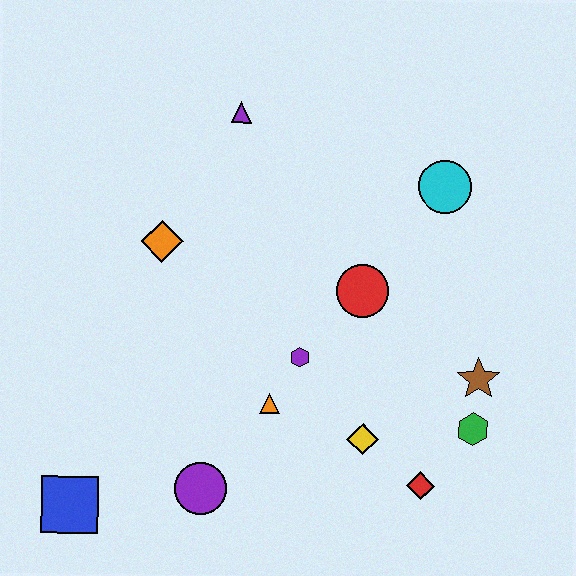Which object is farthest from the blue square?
The cyan circle is farthest from the blue square.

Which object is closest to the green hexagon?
The brown star is closest to the green hexagon.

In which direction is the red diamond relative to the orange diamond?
The red diamond is to the right of the orange diamond.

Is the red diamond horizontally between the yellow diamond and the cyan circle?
Yes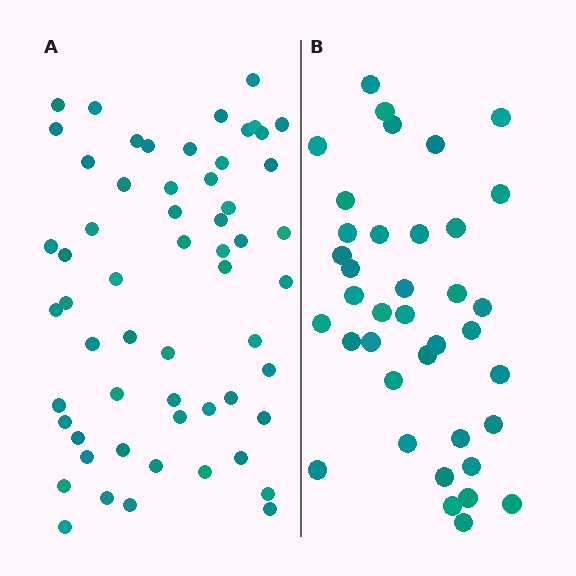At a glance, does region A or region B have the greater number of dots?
Region A (the left region) has more dots.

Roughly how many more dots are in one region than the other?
Region A has approximately 20 more dots than region B.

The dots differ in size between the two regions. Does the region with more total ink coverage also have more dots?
No. Region B has more total ink coverage because its dots are larger, but region A actually contains more individual dots. Total area can be misleading — the number of items is what matters here.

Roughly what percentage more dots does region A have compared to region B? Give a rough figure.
About 55% more.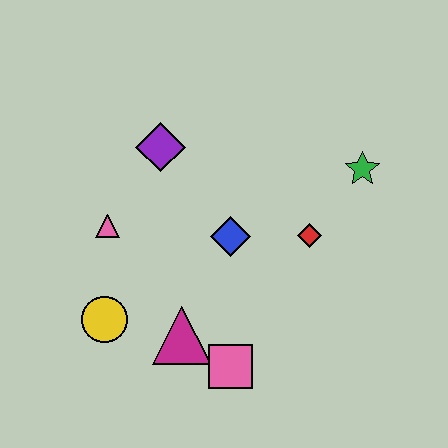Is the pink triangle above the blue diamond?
Yes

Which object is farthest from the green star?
The yellow circle is farthest from the green star.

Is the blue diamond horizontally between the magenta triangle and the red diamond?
Yes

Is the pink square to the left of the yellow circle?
No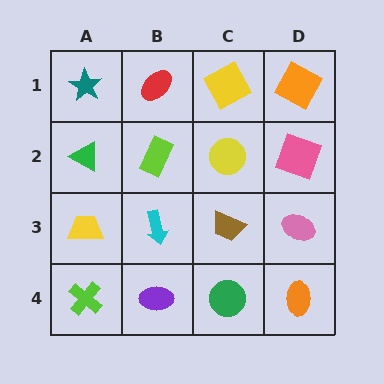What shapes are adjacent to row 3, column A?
A green triangle (row 2, column A), a lime cross (row 4, column A), a cyan arrow (row 3, column B).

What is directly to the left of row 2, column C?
A lime rectangle.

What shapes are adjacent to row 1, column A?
A green triangle (row 2, column A), a red ellipse (row 1, column B).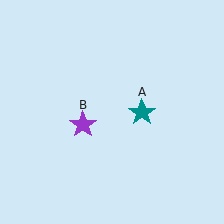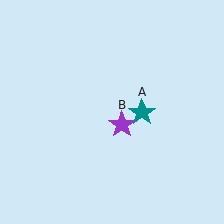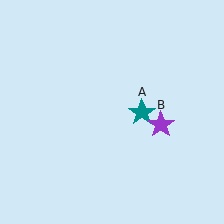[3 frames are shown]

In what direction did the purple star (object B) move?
The purple star (object B) moved right.